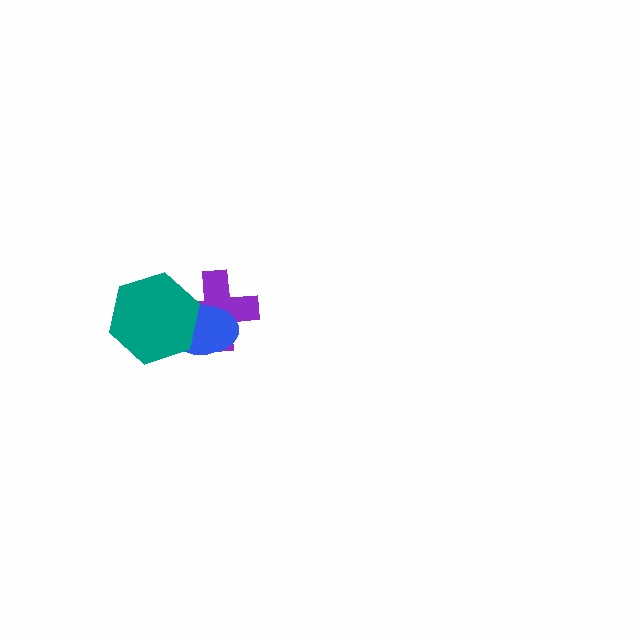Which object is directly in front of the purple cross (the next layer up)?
The blue ellipse is directly in front of the purple cross.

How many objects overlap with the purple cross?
2 objects overlap with the purple cross.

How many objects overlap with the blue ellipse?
2 objects overlap with the blue ellipse.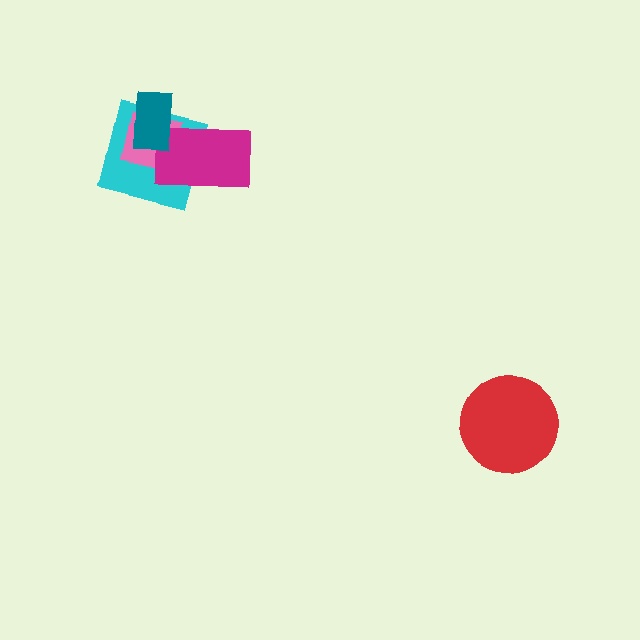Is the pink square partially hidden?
Yes, it is partially covered by another shape.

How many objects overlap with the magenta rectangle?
3 objects overlap with the magenta rectangle.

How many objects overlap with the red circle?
0 objects overlap with the red circle.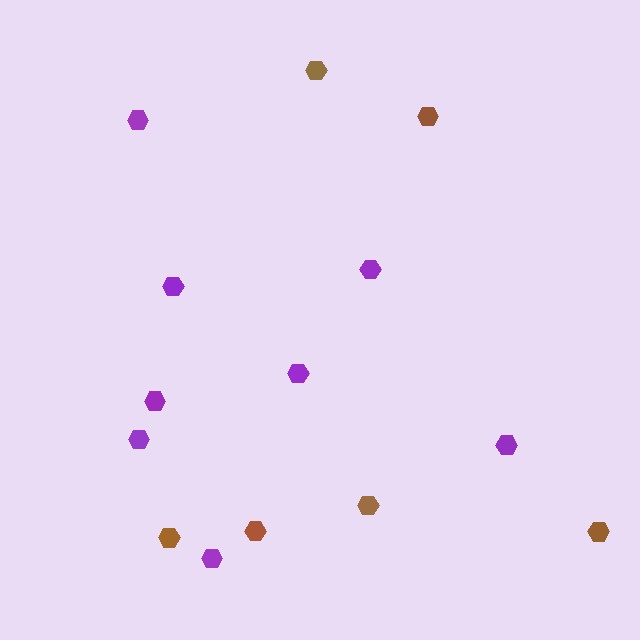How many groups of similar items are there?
There are 2 groups: one group of purple hexagons (8) and one group of brown hexagons (6).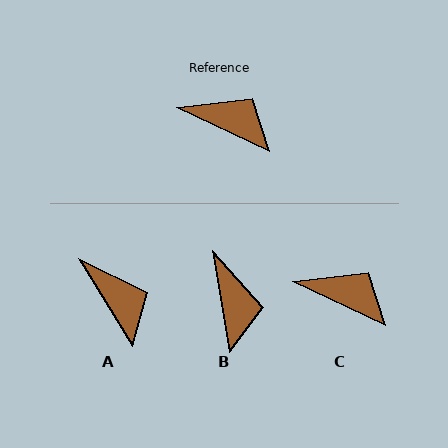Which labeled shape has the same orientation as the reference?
C.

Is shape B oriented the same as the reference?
No, it is off by about 55 degrees.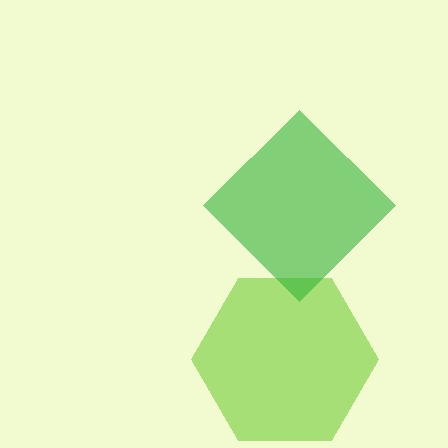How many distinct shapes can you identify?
There are 2 distinct shapes: a lime hexagon, a green diamond.